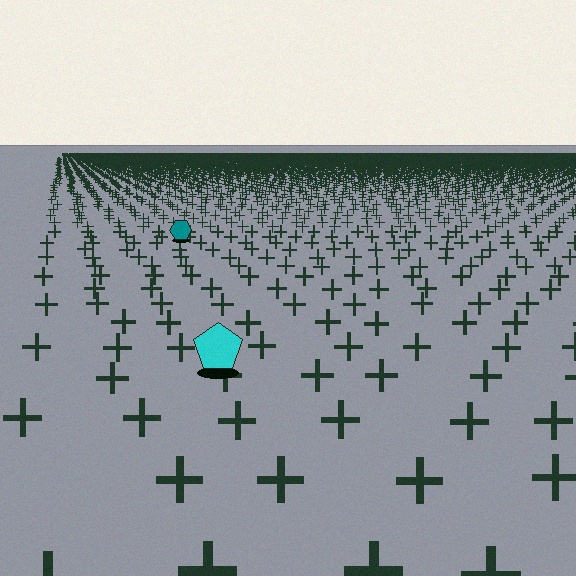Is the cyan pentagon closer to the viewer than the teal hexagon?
Yes. The cyan pentagon is closer — you can tell from the texture gradient: the ground texture is coarser near it.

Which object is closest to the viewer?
The cyan pentagon is closest. The texture marks near it are larger and more spread out.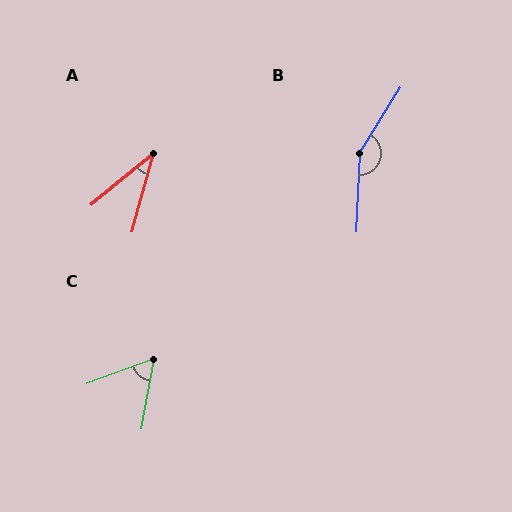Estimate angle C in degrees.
Approximately 60 degrees.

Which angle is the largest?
B, at approximately 150 degrees.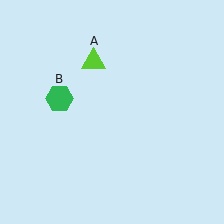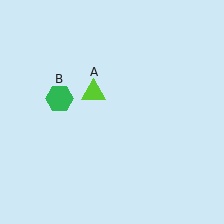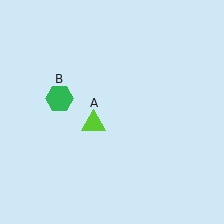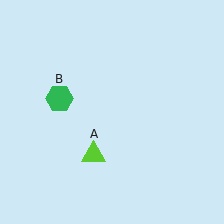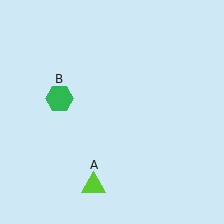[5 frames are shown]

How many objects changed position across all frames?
1 object changed position: lime triangle (object A).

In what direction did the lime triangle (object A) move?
The lime triangle (object A) moved down.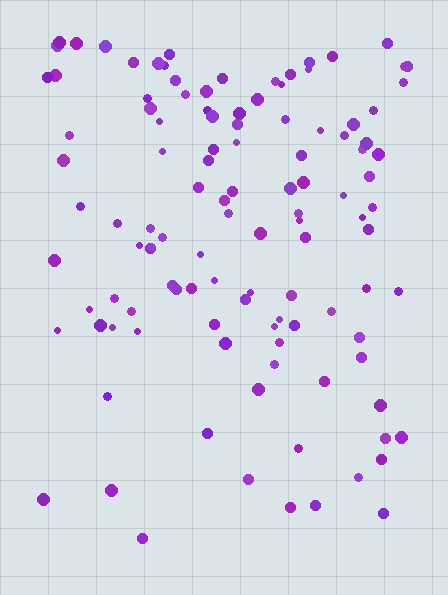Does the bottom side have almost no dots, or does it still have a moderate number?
Still a moderate number, just noticeably fewer than the top.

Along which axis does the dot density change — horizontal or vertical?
Vertical.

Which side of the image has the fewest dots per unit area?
The bottom.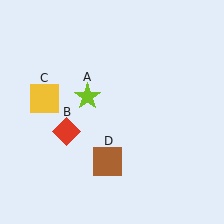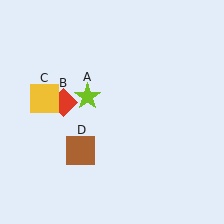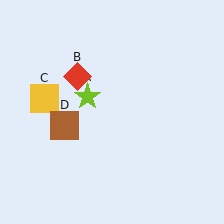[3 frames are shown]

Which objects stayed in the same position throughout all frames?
Lime star (object A) and yellow square (object C) remained stationary.